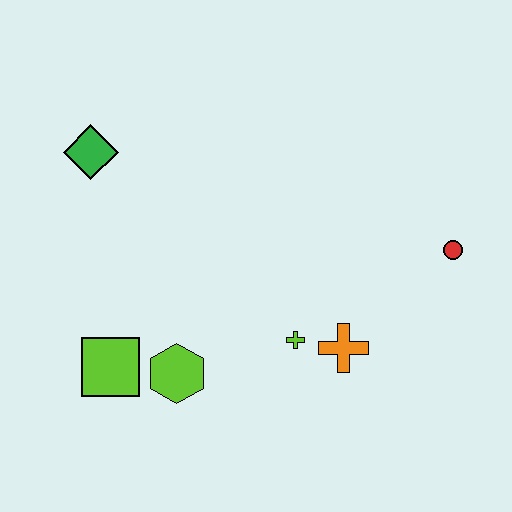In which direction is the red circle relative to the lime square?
The red circle is to the right of the lime square.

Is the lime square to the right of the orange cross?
No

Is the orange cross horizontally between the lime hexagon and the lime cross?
No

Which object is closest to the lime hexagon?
The lime square is closest to the lime hexagon.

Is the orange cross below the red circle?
Yes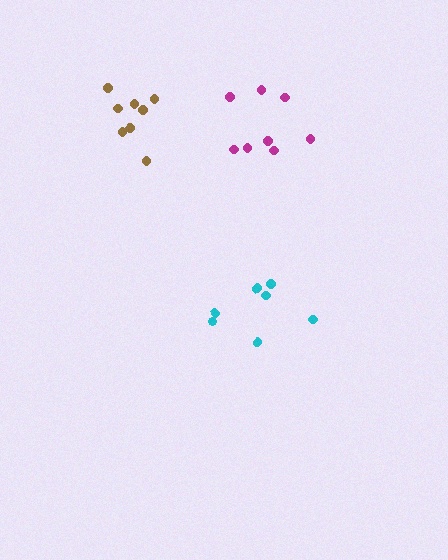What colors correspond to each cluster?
The clusters are colored: brown, magenta, cyan.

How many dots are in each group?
Group 1: 8 dots, Group 2: 8 dots, Group 3: 7 dots (23 total).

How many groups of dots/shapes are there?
There are 3 groups.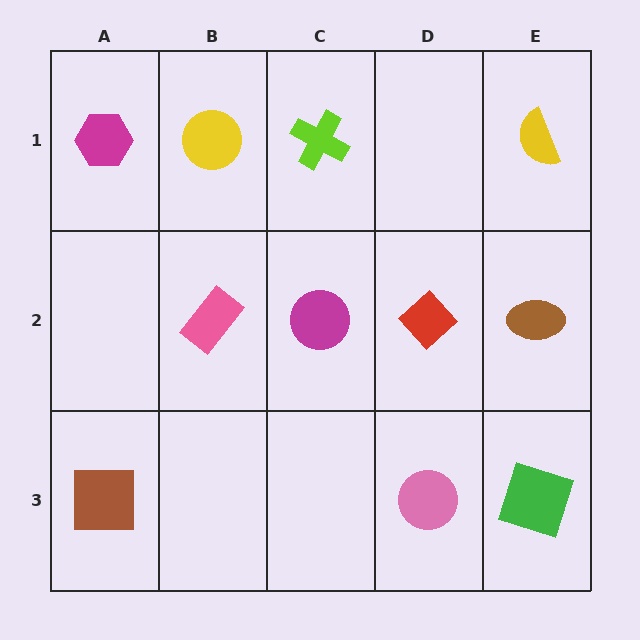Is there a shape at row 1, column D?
No, that cell is empty.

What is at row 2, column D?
A red diamond.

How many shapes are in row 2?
4 shapes.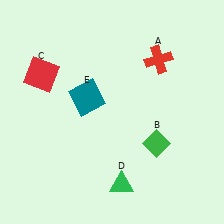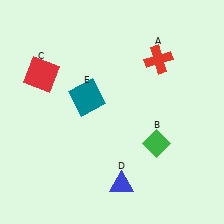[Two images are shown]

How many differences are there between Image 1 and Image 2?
There is 1 difference between the two images.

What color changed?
The triangle (D) changed from green in Image 1 to blue in Image 2.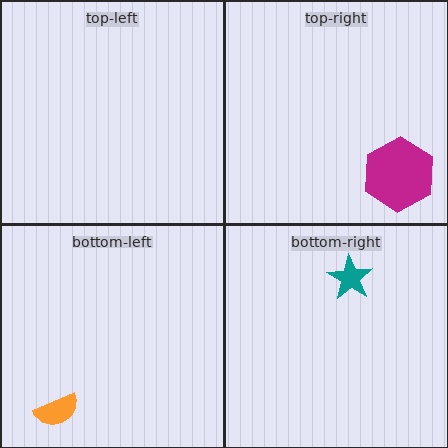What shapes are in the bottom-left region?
The orange semicircle.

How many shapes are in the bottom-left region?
1.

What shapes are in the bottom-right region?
The teal star.